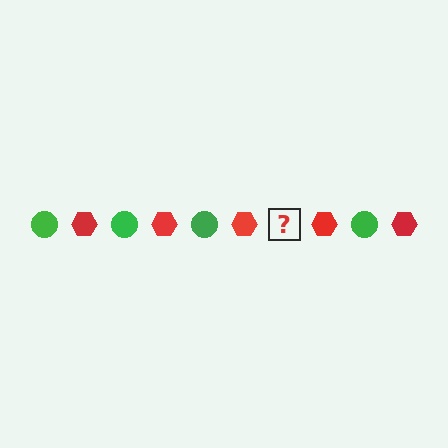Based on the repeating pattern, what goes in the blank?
The blank should be a green circle.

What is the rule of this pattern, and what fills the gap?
The rule is that the pattern alternates between green circle and red hexagon. The gap should be filled with a green circle.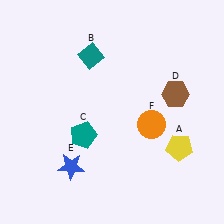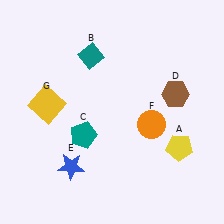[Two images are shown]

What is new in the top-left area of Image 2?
A yellow square (G) was added in the top-left area of Image 2.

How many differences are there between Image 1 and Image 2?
There is 1 difference between the two images.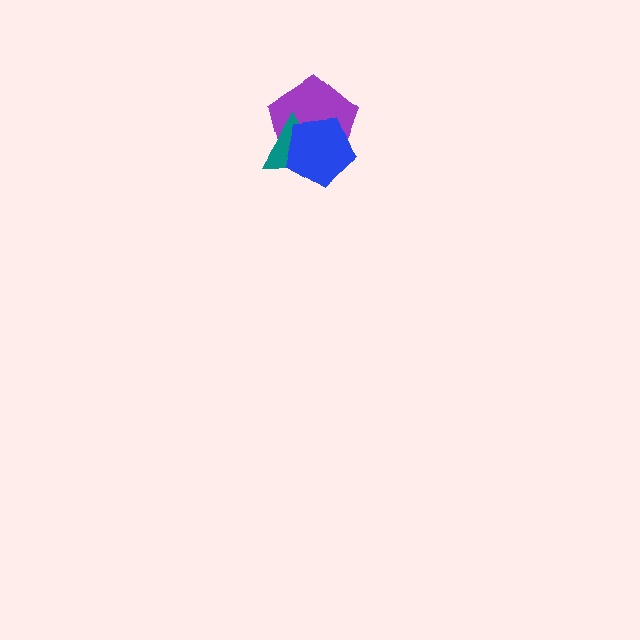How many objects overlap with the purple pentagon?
2 objects overlap with the purple pentagon.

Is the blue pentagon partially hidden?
No, no other shape covers it.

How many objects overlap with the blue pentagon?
2 objects overlap with the blue pentagon.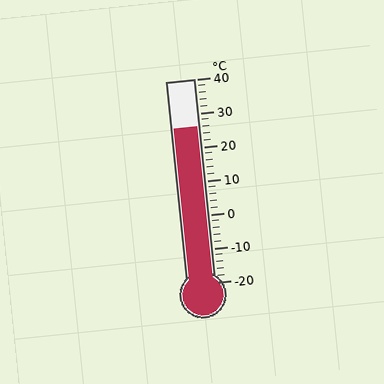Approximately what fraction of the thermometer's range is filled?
The thermometer is filled to approximately 75% of its range.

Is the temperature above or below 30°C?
The temperature is below 30°C.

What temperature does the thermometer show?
The thermometer shows approximately 26°C.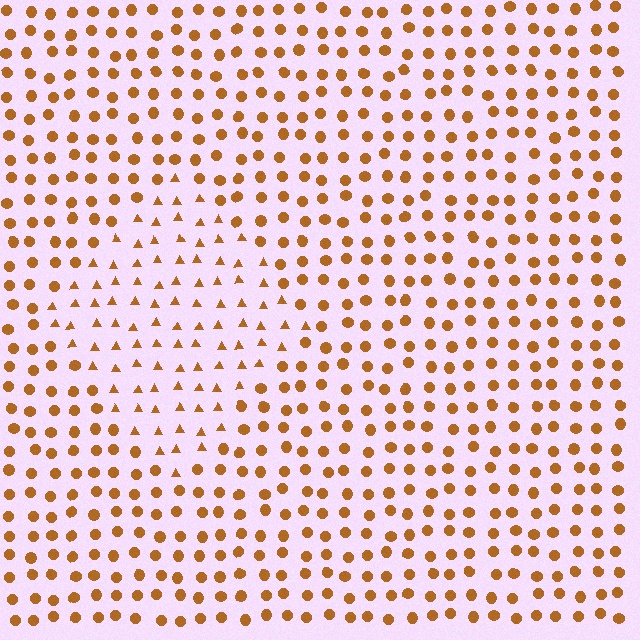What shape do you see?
I see a diamond.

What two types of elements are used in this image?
The image uses triangles inside the diamond region and circles outside it.